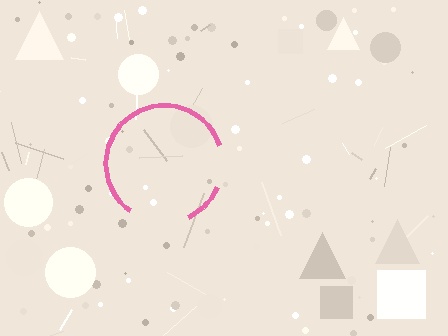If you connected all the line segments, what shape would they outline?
They would outline a circle.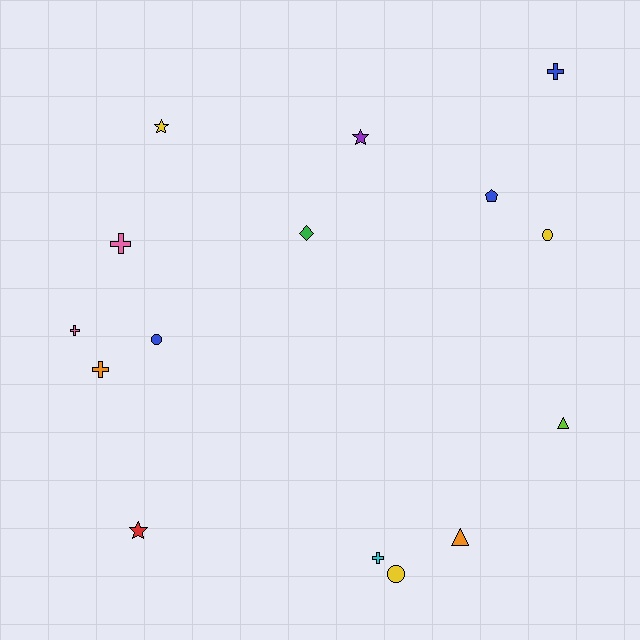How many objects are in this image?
There are 15 objects.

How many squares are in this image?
There are no squares.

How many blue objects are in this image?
There are 3 blue objects.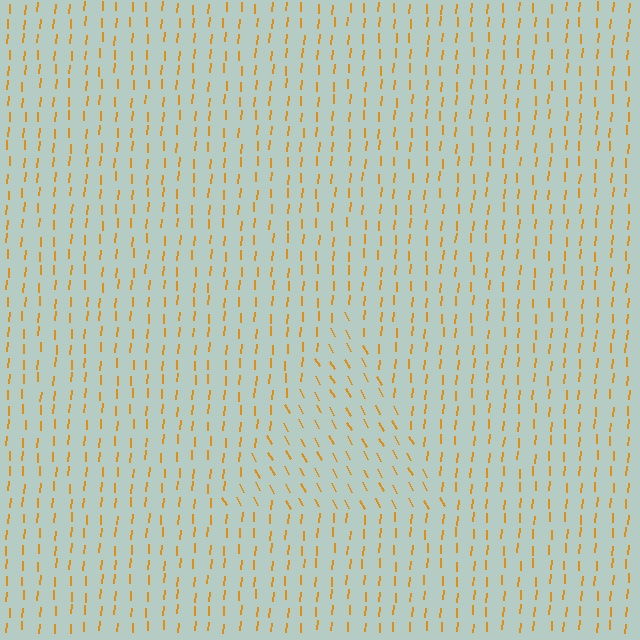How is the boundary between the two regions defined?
The boundary is defined purely by a change in line orientation (approximately 32 degrees difference). All lines are the same color and thickness.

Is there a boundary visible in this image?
Yes, there is a texture boundary formed by a change in line orientation.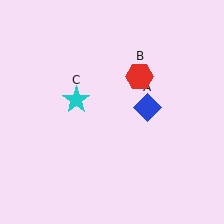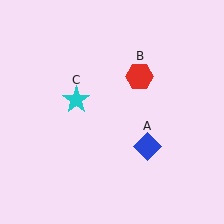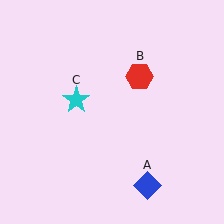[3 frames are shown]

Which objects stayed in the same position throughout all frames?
Red hexagon (object B) and cyan star (object C) remained stationary.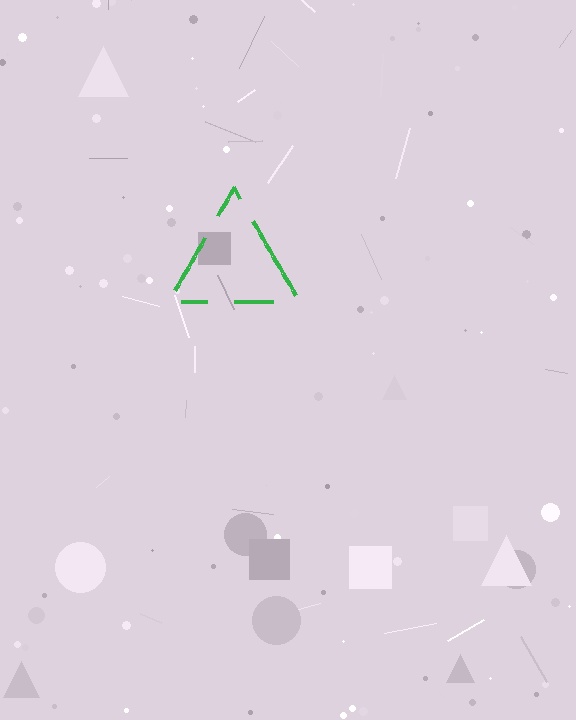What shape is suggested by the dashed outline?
The dashed outline suggests a triangle.